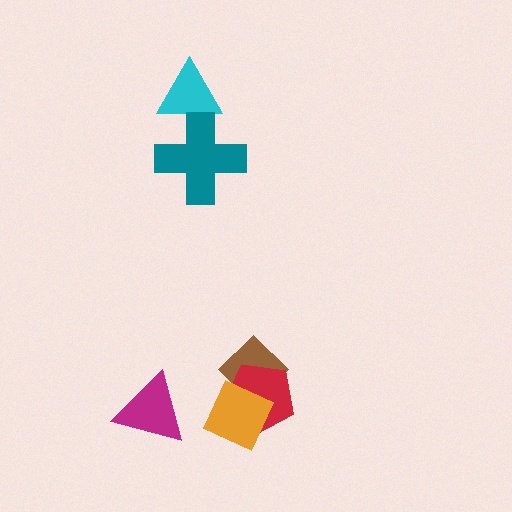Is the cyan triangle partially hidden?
Yes, it is partially covered by another shape.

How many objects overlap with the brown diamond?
2 objects overlap with the brown diamond.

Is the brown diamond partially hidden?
Yes, it is partially covered by another shape.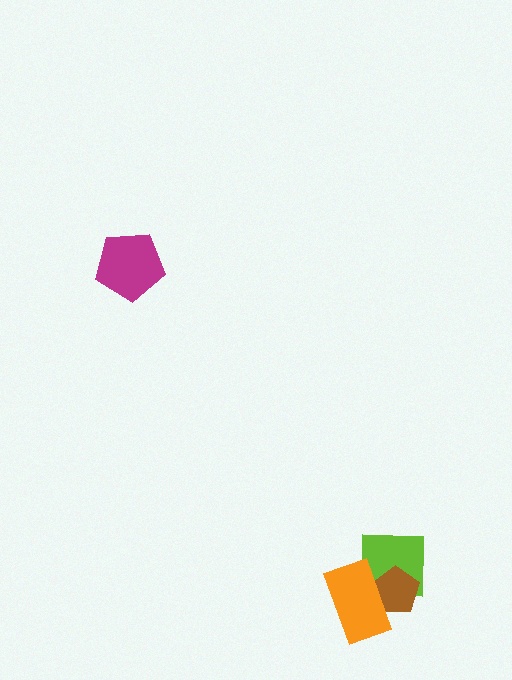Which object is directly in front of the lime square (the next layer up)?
The brown pentagon is directly in front of the lime square.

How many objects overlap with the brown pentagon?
2 objects overlap with the brown pentagon.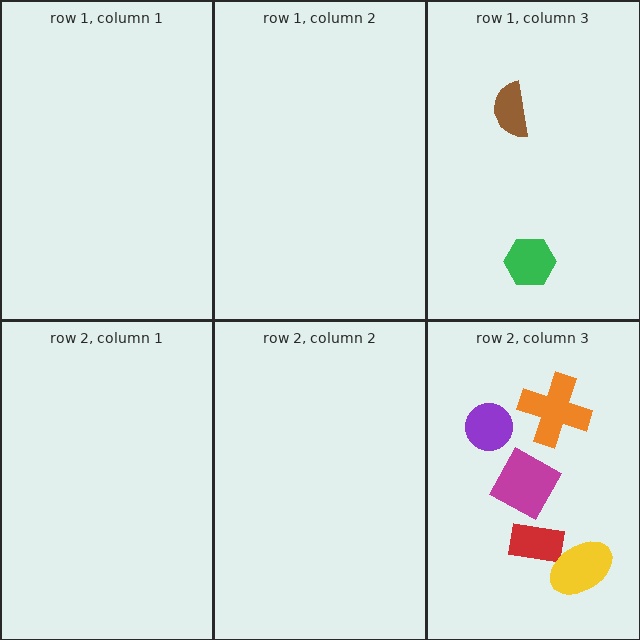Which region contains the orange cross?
The row 2, column 3 region.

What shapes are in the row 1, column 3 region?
The brown semicircle, the green hexagon.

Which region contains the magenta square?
The row 2, column 3 region.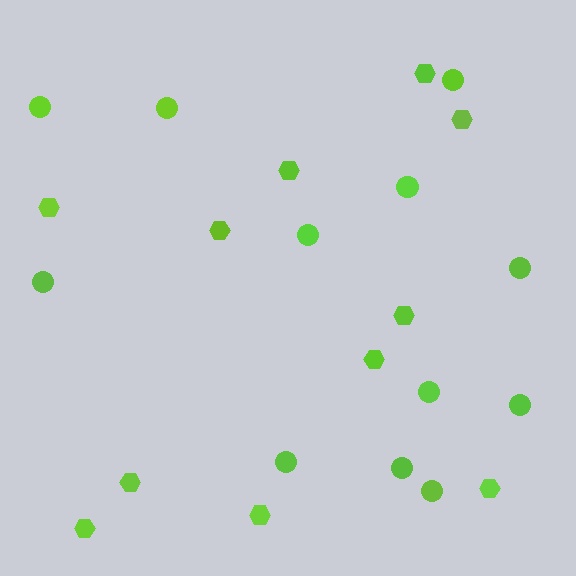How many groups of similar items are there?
There are 2 groups: one group of hexagons (11) and one group of circles (12).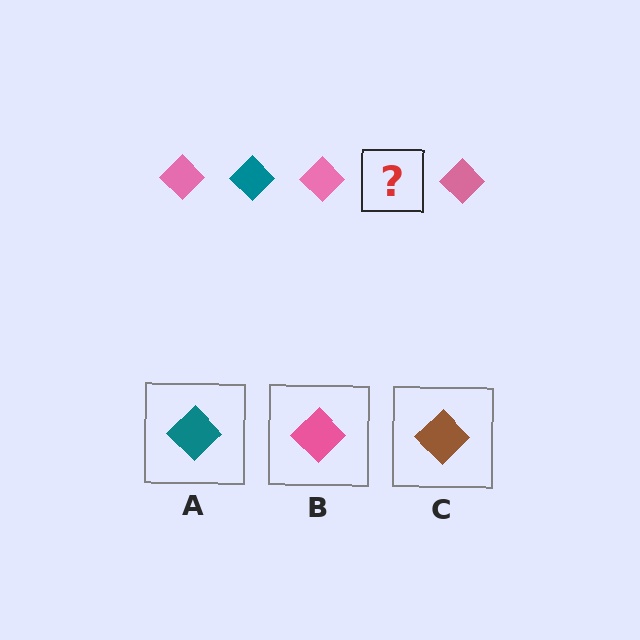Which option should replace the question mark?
Option A.